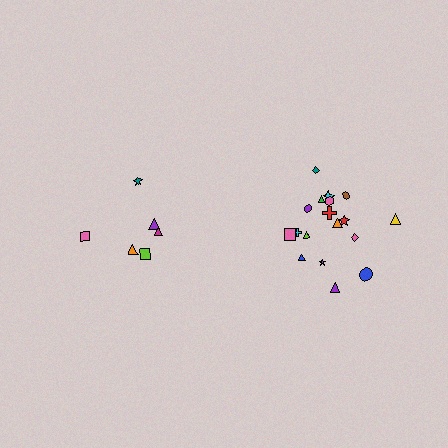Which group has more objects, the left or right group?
The right group.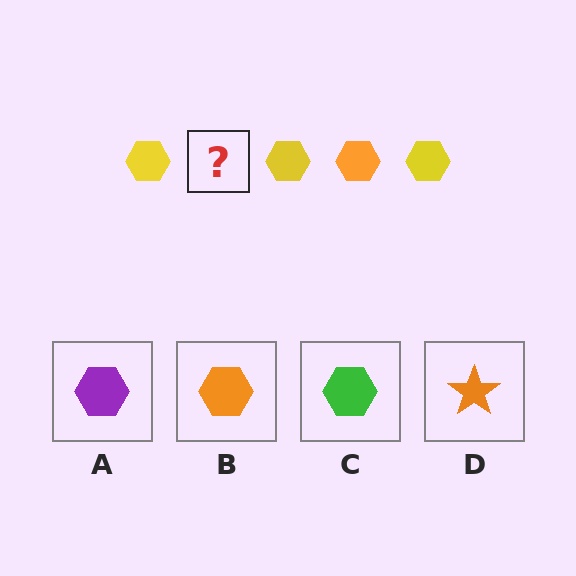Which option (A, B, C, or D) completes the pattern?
B.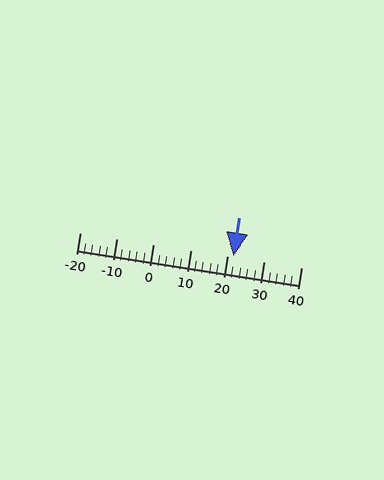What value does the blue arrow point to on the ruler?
The blue arrow points to approximately 22.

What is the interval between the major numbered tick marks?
The major tick marks are spaced 10 units apart.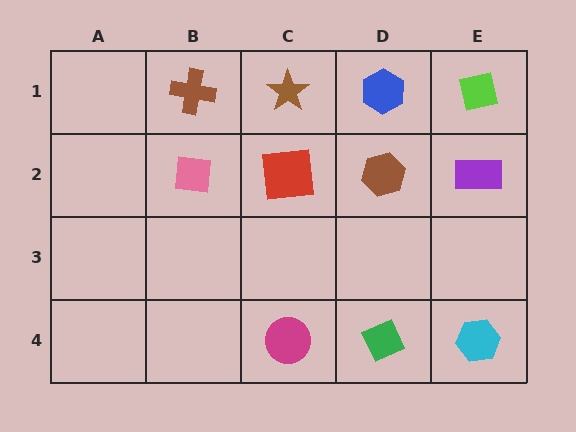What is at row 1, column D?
A blue hexagon.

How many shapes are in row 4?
3 shapes.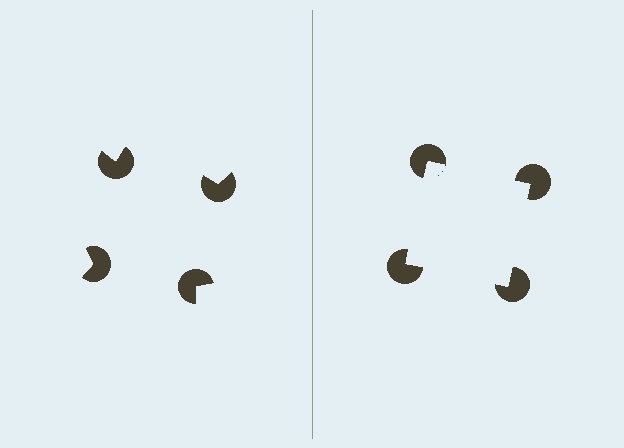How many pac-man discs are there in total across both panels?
8 — 4 on each side.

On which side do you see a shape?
An illusory square appears on the right side. On the left side the wedge cuts are rotated, so no coherent shape forms.